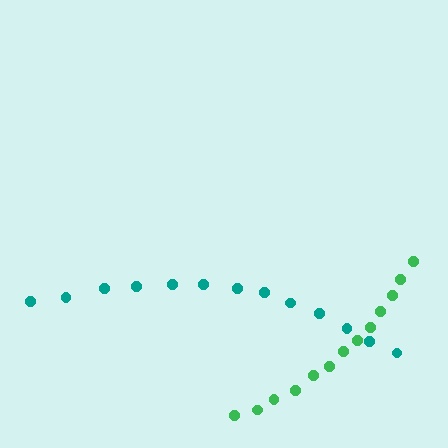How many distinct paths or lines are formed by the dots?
There are 2 distinct paths.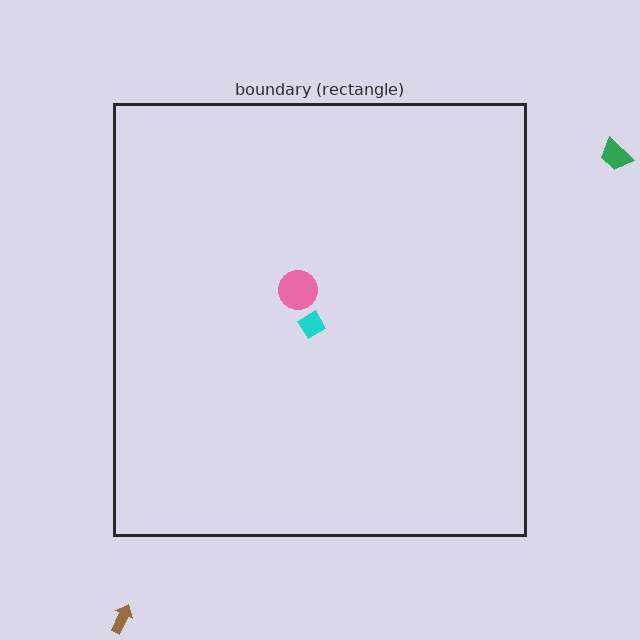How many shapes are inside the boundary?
2 inside, 2 outside.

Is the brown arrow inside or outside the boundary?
Outside.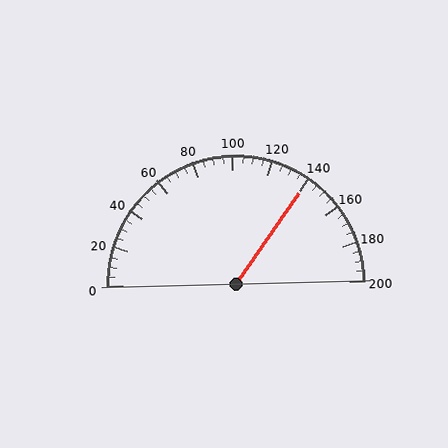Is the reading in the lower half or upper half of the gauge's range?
The reading is in the upper half of the range (0 to 200).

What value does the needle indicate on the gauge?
The needle indicates approximately 140.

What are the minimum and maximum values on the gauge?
The gauge ranges from 0 to 200.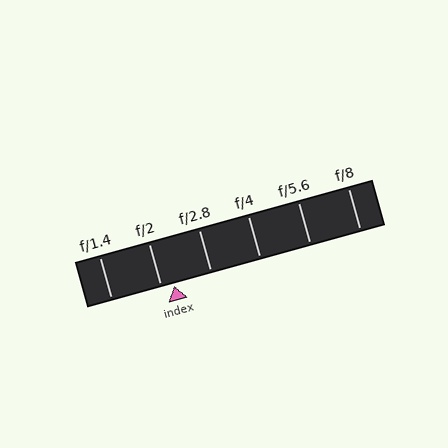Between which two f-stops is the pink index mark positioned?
The index mark is between f/2 and f/2.8.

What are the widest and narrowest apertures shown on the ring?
The widest aperture shown is f/1.4 and the narrowest is f/8.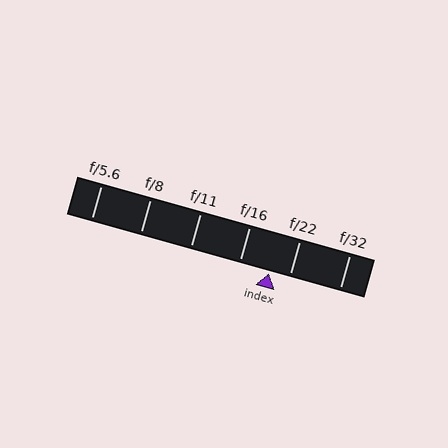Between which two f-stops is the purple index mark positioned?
The index mark is between f/16 and f/22.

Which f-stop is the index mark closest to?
The index mark is closest to f/22.